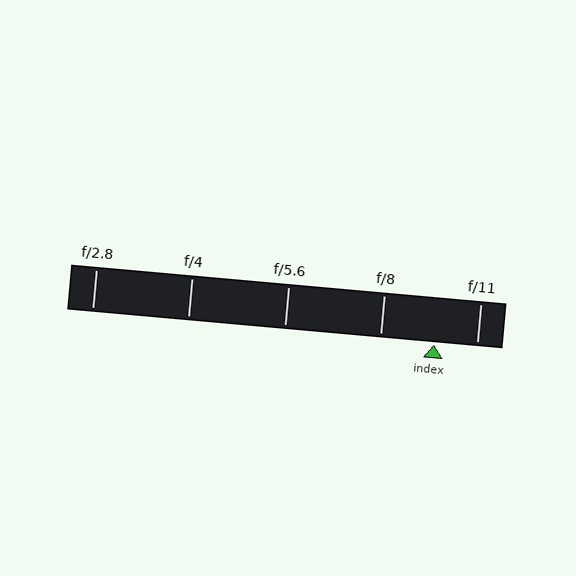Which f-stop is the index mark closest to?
The index mark is closest to f/11.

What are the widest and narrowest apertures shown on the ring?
The widest aperture shown is f/2.8 and the narrowest is f/11.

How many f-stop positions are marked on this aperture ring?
There are 5 f-stop positions marked.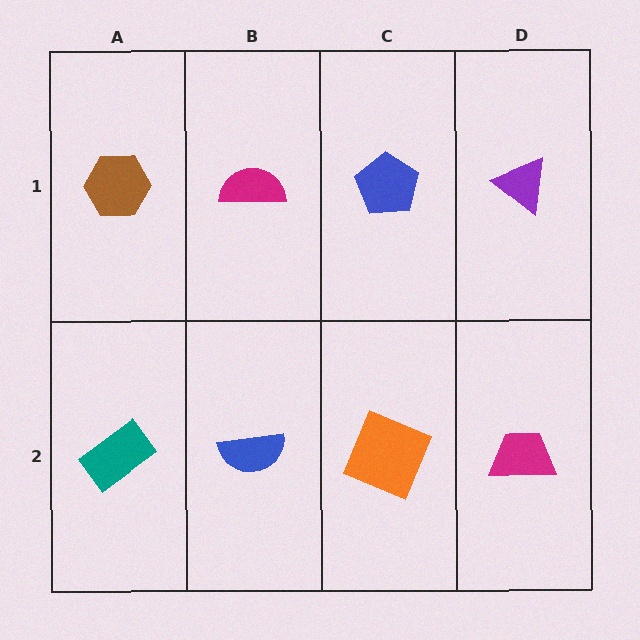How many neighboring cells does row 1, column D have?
2.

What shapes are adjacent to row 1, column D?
A magenta trapezoid (row 2, column D), a blue pentagon (row 1, column C).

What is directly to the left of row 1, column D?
A blue pentagon.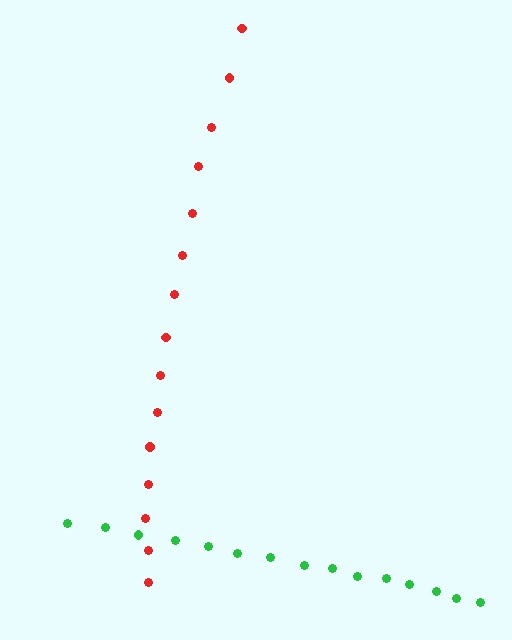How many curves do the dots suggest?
There are 2 distinct paths.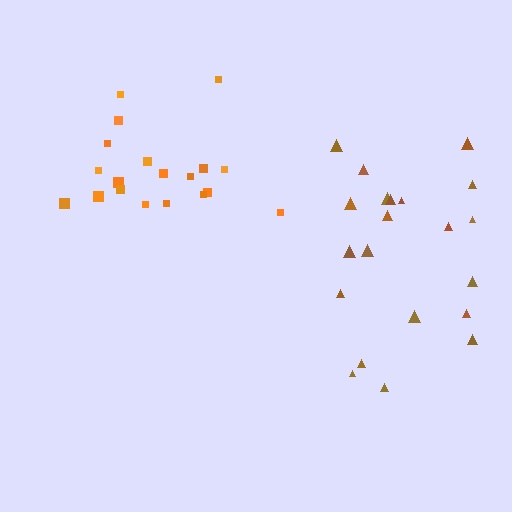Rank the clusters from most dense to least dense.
orange, brown.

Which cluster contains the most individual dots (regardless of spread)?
Brown (21).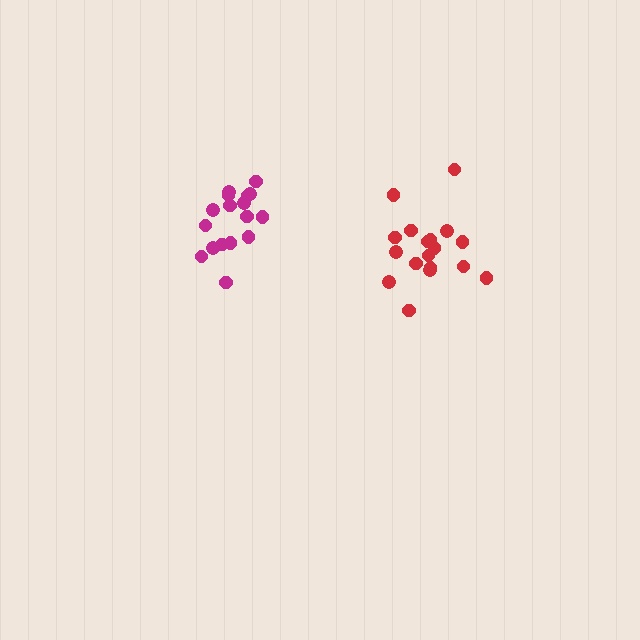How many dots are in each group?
Group 1: 17 dots, Group 2: 18 dots (35 total).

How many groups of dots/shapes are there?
There are 2 groups.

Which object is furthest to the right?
The red cluster is rightmost.